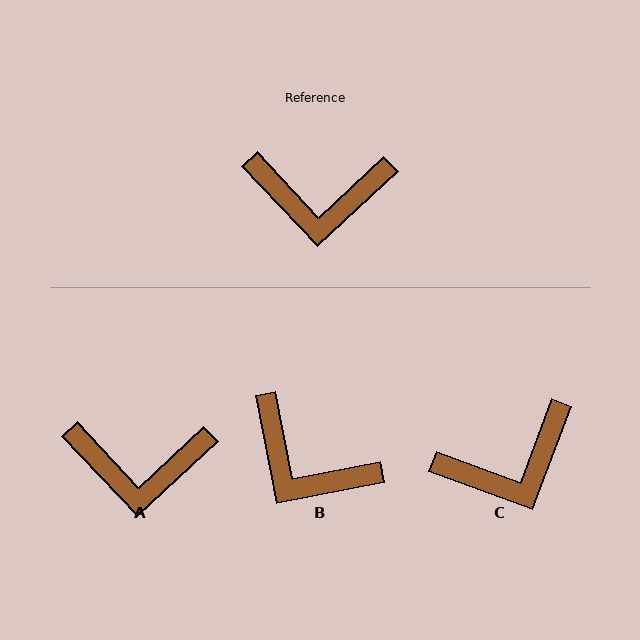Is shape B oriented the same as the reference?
No, it is off by about 32 degrees.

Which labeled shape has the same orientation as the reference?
A.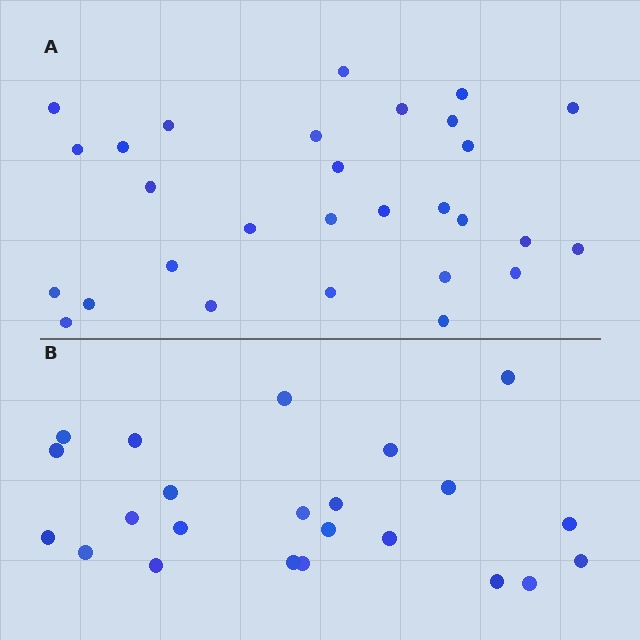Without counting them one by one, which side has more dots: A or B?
Region A (the top region) has more dots.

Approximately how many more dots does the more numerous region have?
Region A has about 6 more dots than region B.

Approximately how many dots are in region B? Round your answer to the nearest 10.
About 20 dots. (The exact count is 23, which rounds to 20.)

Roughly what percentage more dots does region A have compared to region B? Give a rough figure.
About 25% more.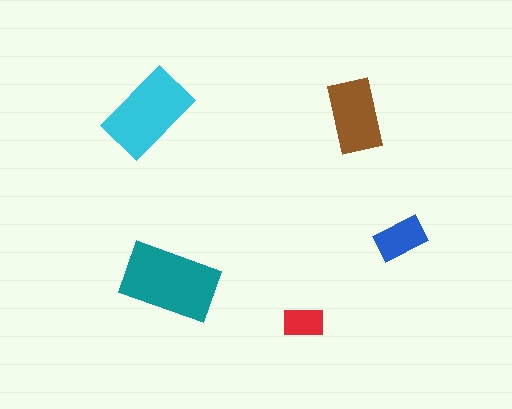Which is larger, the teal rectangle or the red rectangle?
The teal one.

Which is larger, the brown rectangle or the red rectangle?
The brown one.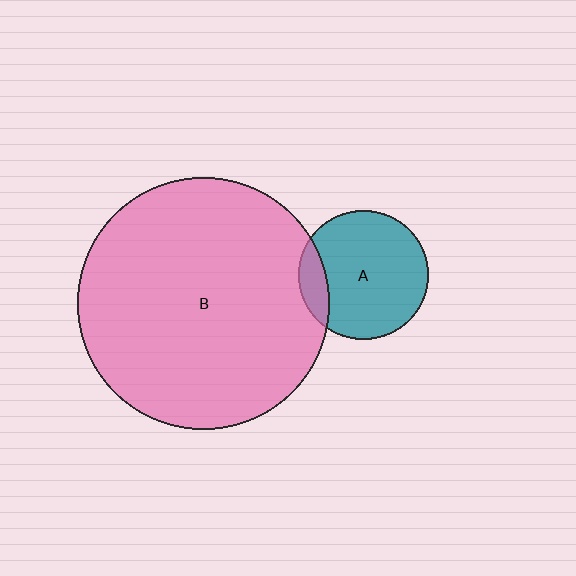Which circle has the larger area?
Circle B (pink).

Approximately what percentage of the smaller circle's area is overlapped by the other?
Approximately 15%.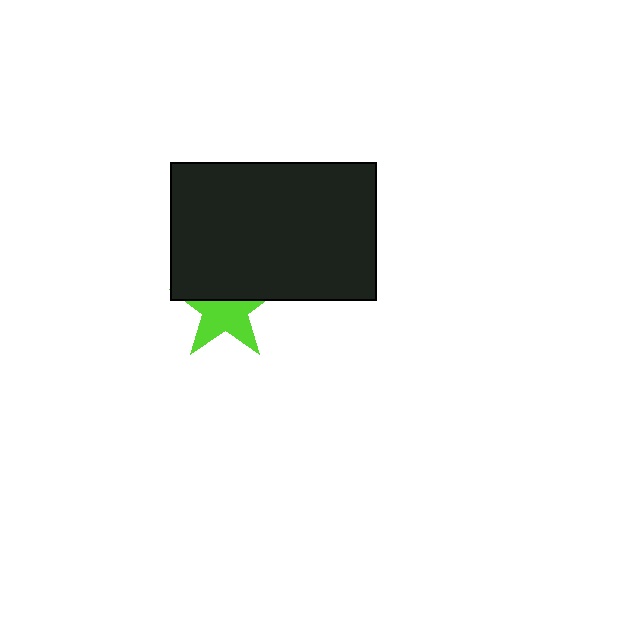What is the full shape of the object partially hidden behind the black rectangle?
The partially hidden object is a lime star.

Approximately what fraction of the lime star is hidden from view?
Roughly 43% of the lime star is hidden behind the black rectangle.